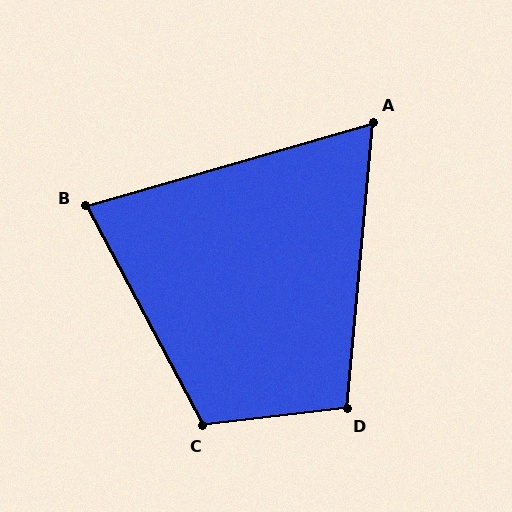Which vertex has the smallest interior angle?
A, at approximately 69 degrees.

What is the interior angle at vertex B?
Approximately 78 degrees (acute).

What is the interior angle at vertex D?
Approximately 102 degrees (obtuse).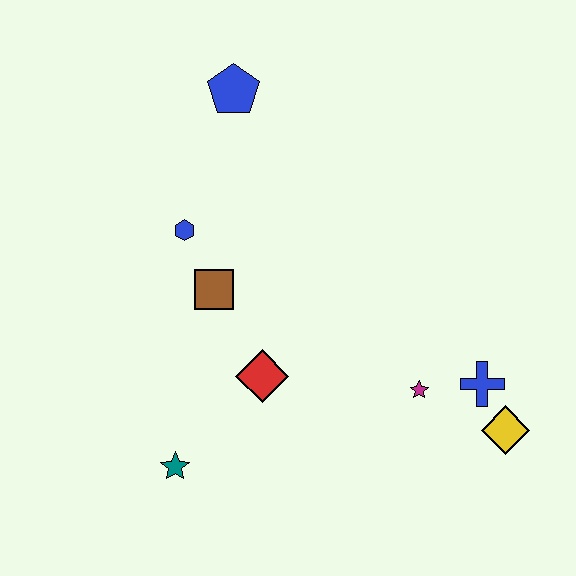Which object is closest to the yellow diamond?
The blue cross is closest to the yellow diamond.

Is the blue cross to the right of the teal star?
Yes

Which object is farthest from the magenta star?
The blue pentagon is farthest from the magenta star.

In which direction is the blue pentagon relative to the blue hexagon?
The blue pentagon is above the blue hexagon.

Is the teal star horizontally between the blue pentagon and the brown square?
No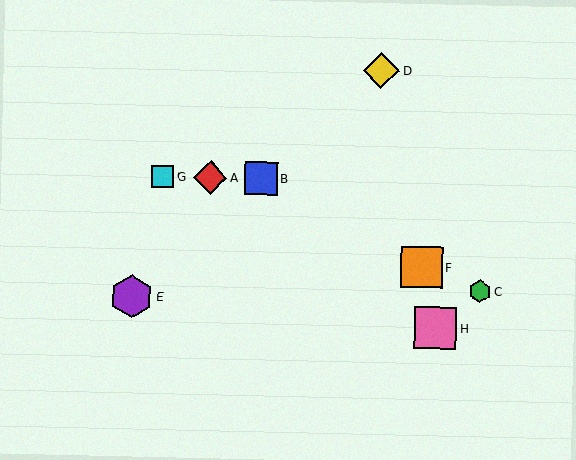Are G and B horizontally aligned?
Yes, both are at y≈177.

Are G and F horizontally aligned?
No, G is at y≈177 and F is at y≈267.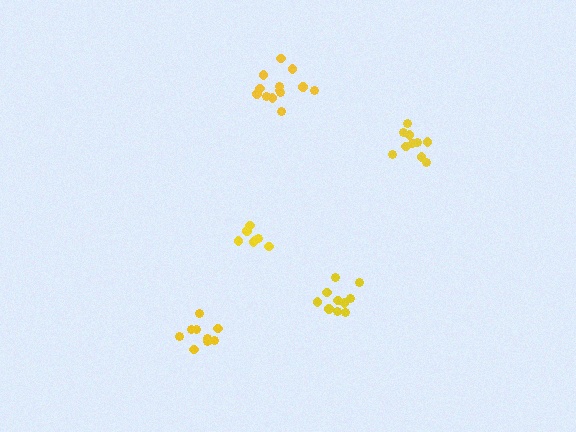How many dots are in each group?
Group 1: 9 dots, Group 2: 7 dots, Group 3: 10 dots, Group 4: 10 dots, Group 5: 13 dots (49 total).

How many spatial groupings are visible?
There are 5 spatial groupings.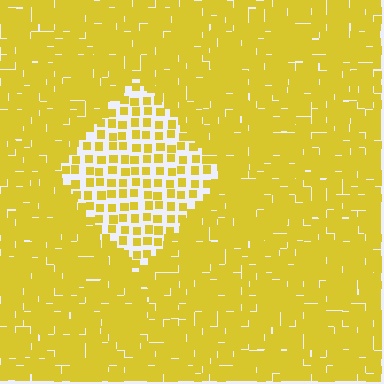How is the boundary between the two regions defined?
The boundary is defined by a change in element density (approximately 2.3x ratio). All elements are the same color, size, and shape.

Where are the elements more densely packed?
The elements are more densely packed outside the diamond boundary.